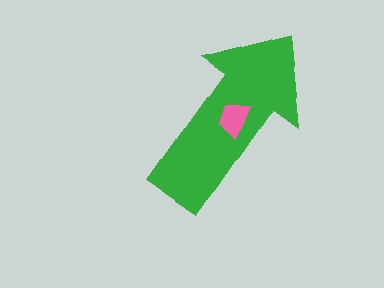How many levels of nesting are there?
2.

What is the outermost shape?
The green arrow.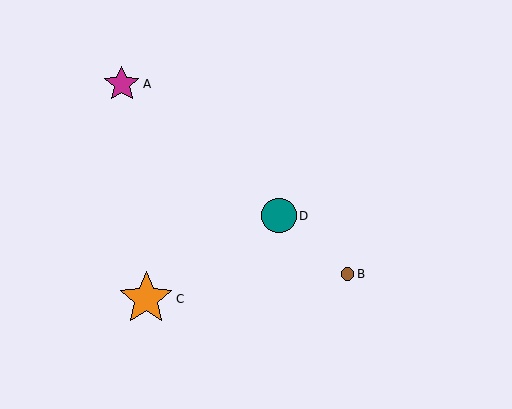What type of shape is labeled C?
Shape C is an orange star.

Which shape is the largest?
The orange star (labeled C) is the largest.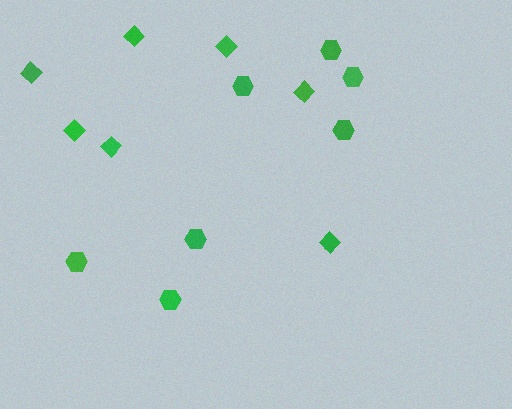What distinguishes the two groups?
There are 2 groups: one group of diamonds (7) and one group of hexagons (7).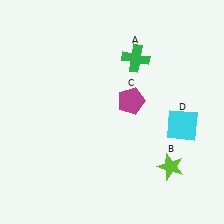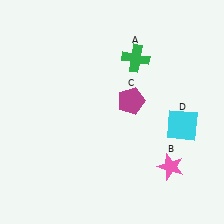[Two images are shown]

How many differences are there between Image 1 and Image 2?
There is 1 difference between the two images.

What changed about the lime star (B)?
In Image 1, B is lime. In Image 2, it changed to pink.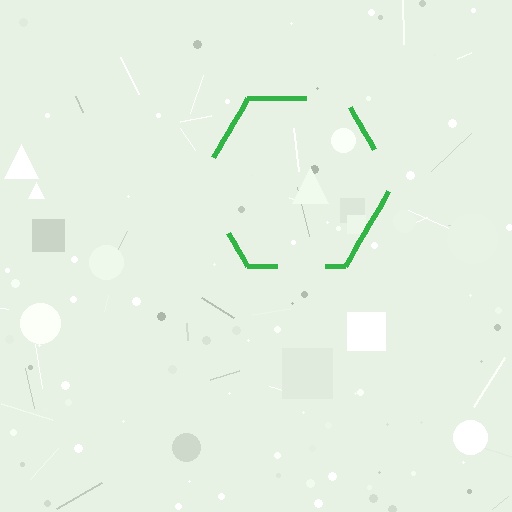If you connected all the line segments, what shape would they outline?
They would outline a hexagon.